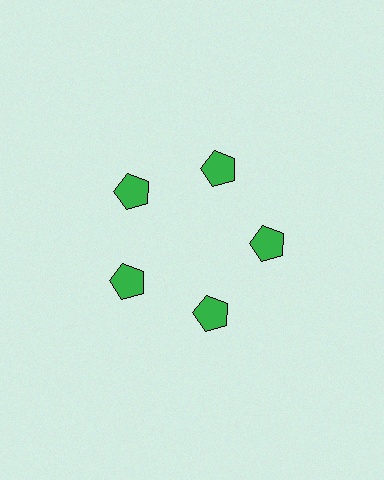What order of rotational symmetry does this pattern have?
This pattern has 5-fold rotational symmetry.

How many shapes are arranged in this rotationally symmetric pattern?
There are 5 shapes, arranged in 5 groups of 1.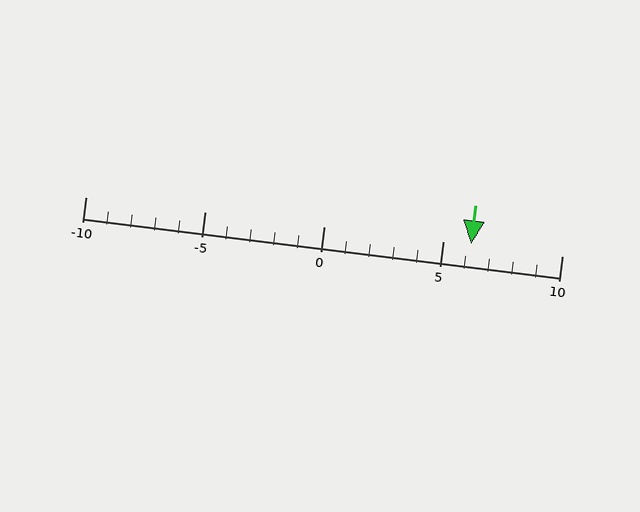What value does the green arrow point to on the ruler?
The green arrow points to approximately 6.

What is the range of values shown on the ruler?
The ruler shows values from -10 to 10.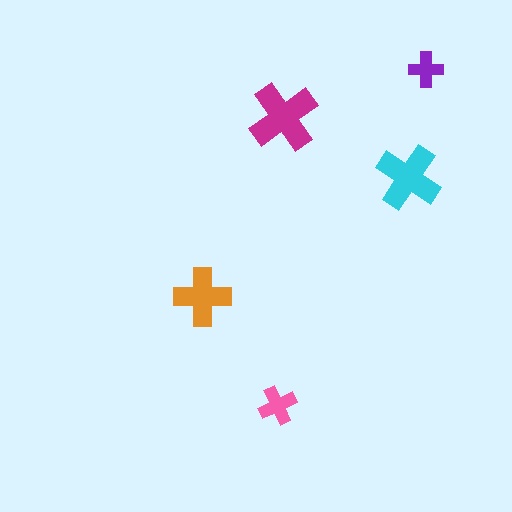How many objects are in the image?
There are 5 objects in the image.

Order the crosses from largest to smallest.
the magenta one, the cyan one, the orange one, the pink one, the purple one.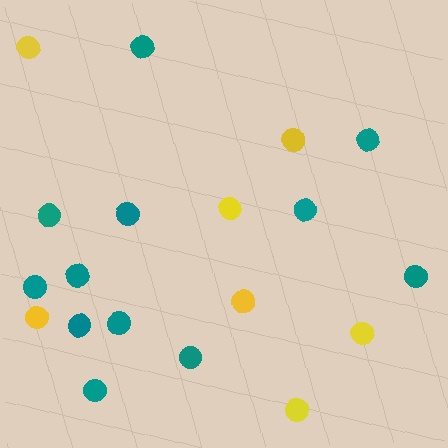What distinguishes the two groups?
There are 2 groups: one group of teal circles (12) and one group of yellow circles (7).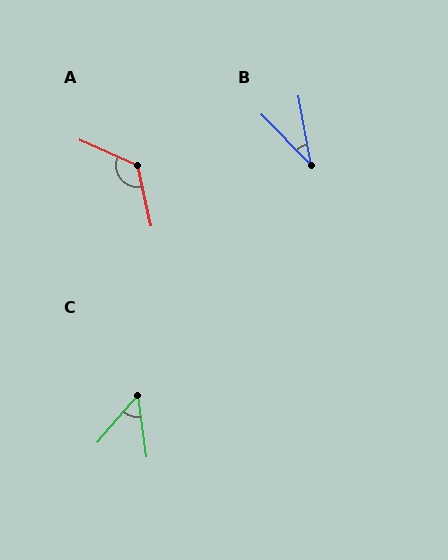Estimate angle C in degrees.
Approximately 48 degrees.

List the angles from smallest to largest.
B (34°), C (48°), A (127°).